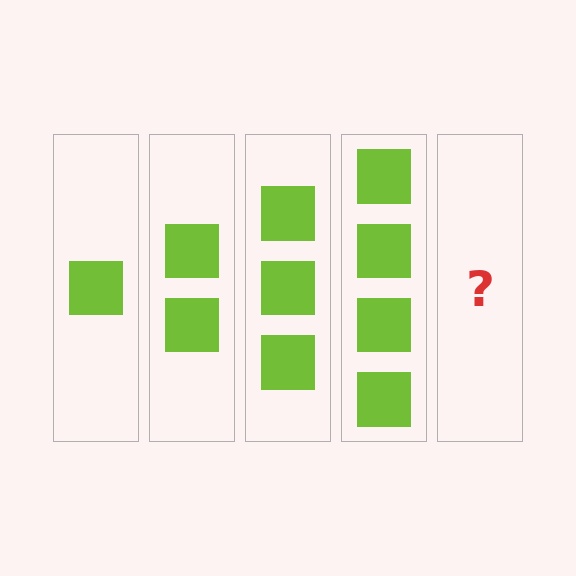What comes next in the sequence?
The next element should be 5 squares.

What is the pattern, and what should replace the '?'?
The pattern is that each step adds one more square. The '?' should be 5 squares.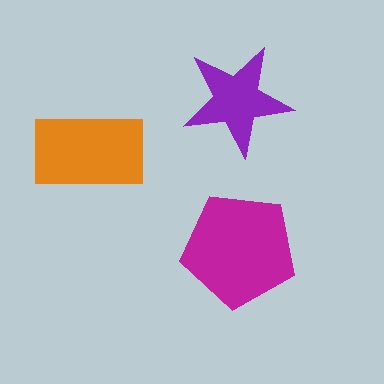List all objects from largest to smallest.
The magenta pentagon, the orange rectangle, the purple star.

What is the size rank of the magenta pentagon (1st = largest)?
1st.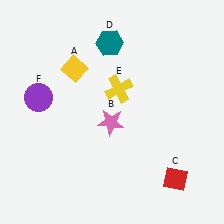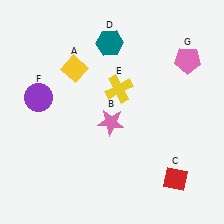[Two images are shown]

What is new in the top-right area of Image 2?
A pink pentagon (G) was added in the top-right area of Image 2.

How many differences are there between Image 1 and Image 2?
There is 1 difference between the two images.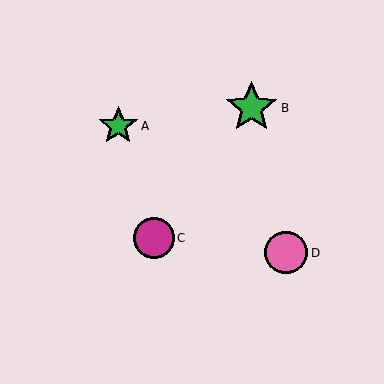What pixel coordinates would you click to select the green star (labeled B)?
Click at (251, 108) to select the green star B.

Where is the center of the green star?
The center of the green star is at (251, 108).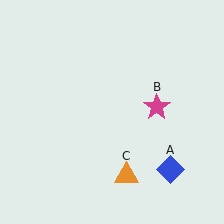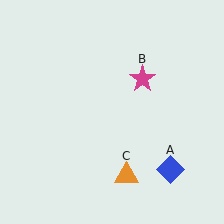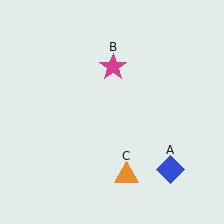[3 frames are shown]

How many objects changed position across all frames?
1 object changed position: magenta star (object B).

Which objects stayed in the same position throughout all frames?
Blue diamond (object A) and orange triangle (object C) remained stationary.